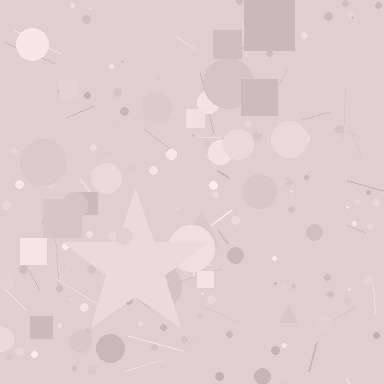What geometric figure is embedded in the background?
A star is embedded in the background.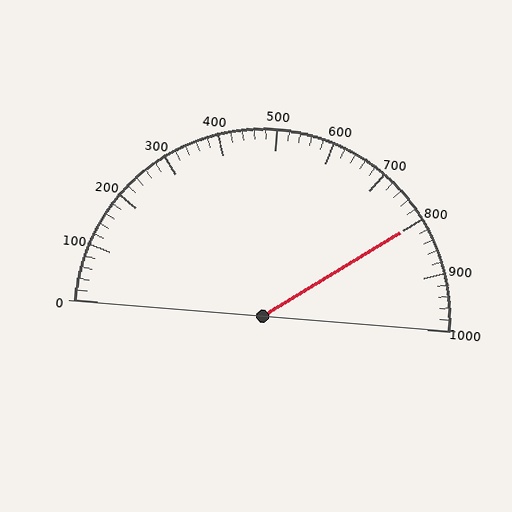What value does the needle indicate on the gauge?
The needle indicates approximately 800.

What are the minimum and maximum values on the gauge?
The gauge ranges from 0 to 1000.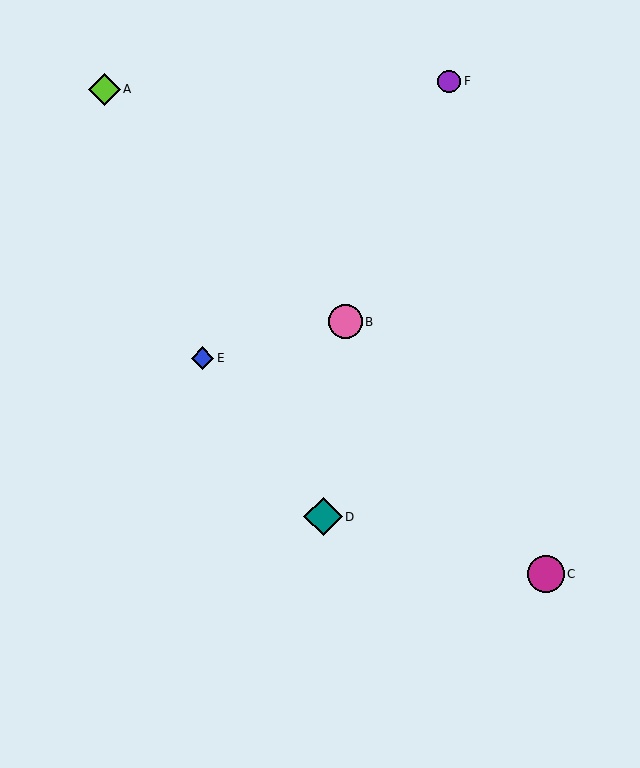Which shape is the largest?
The teal diamond (labeled D) is the largest.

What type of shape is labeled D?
Shape D is a teal diamond.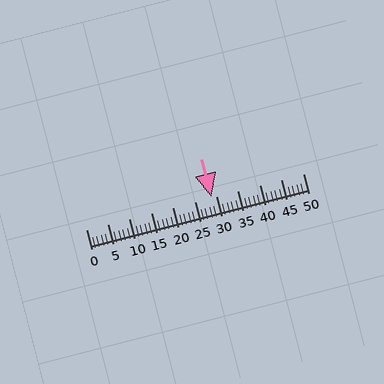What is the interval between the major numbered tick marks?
The major tick marks are spaced 5 units apart.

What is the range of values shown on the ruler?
The ruler shows values from 0 to 50.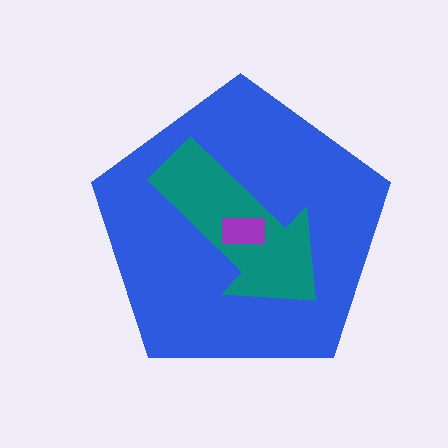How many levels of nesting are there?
3.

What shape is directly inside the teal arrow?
The purple rectangle.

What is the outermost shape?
The blue pentagon.